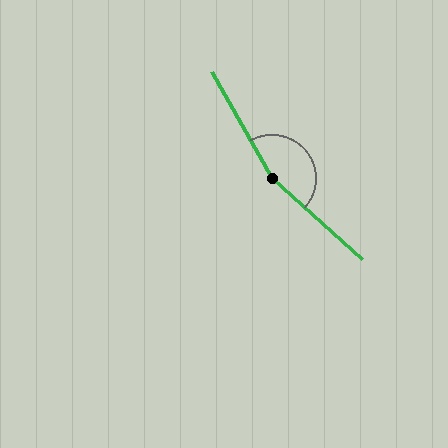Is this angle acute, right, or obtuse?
It is obtuse.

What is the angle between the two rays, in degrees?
Approximately 161 degrees.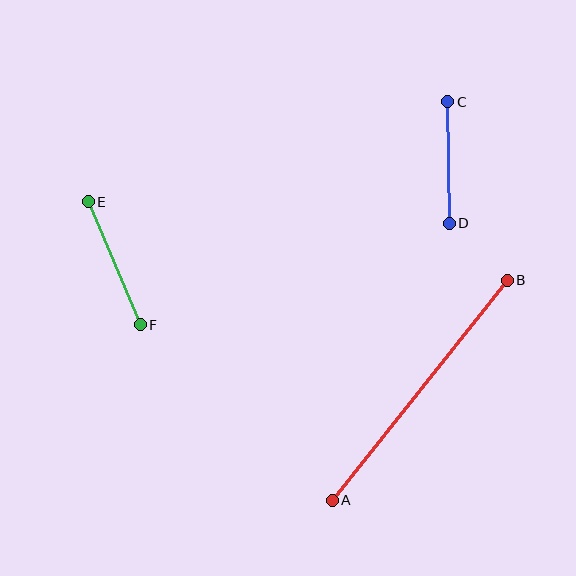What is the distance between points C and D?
The distance is approximately 122 pixels.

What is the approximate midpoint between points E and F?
The midpoint is at approximately (114, 263) pixels.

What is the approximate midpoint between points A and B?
The midpoint is at approximately (420, 390) pixels.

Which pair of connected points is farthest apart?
Points A and B are farthest apart.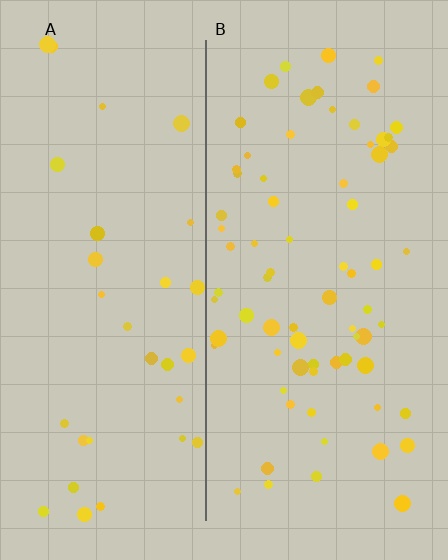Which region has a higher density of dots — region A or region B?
B (the right).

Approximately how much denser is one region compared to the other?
Approximately 2.2× — region B over region A.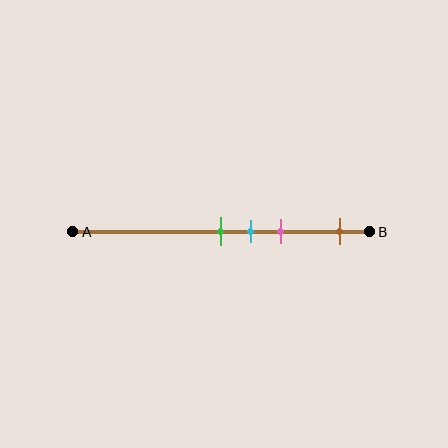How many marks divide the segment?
There are 4 marks dividing the segment.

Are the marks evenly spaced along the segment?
No, the marks are not evenly spaced.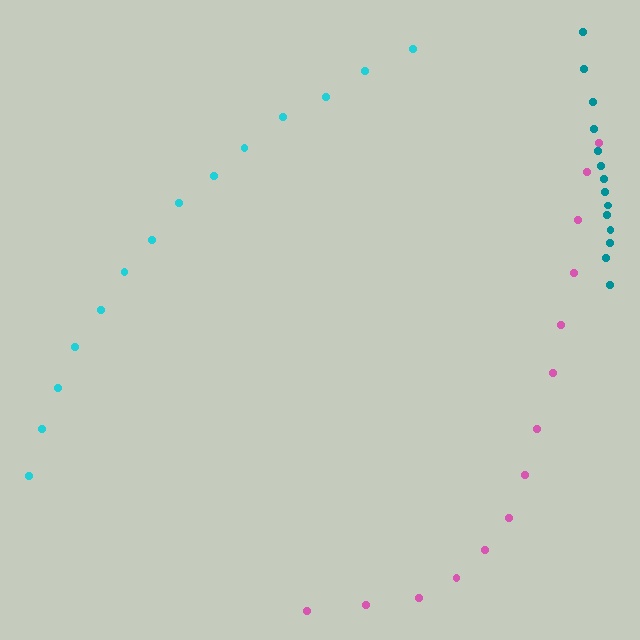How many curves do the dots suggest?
There are 3 distinct paths.